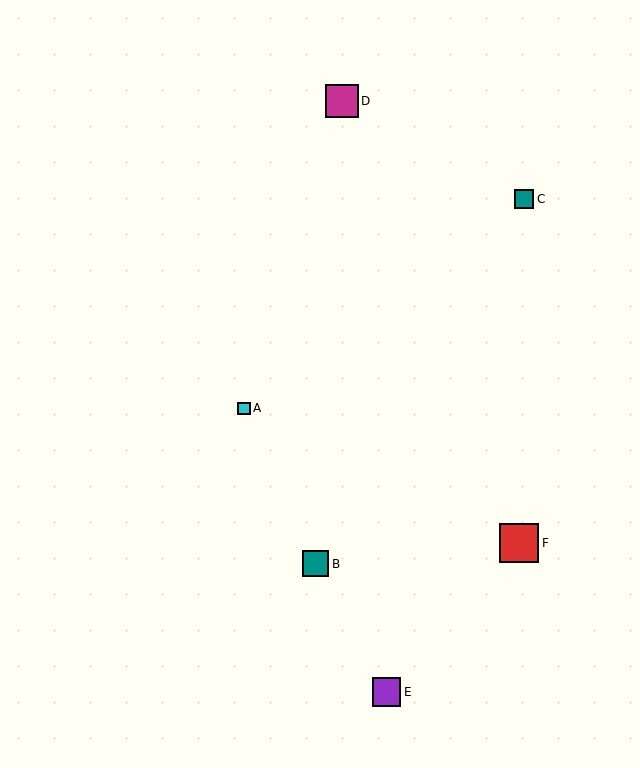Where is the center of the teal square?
The center of the teal square is at (316, 564).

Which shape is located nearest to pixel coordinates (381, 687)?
The purple square (labeled E) at (387, 692) is nearest to that location.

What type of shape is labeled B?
Shape B is a teal square.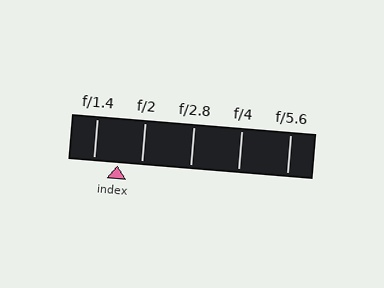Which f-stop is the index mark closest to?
The index mark is closest to f/2.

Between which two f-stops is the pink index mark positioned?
The index mark is between f/1.4 and f/2.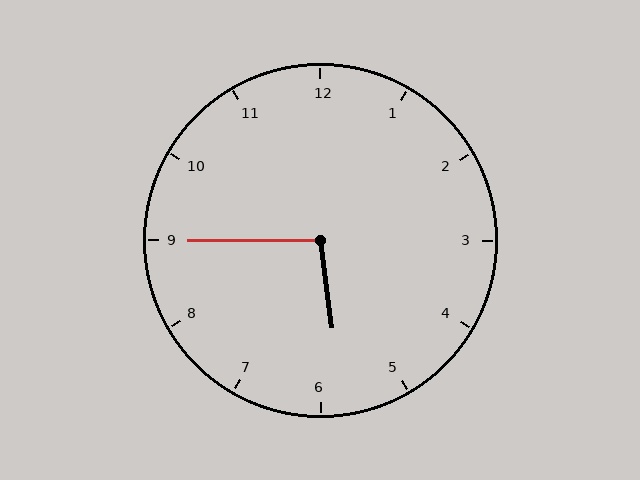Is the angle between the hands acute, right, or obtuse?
It is obtuse.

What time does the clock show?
5:45.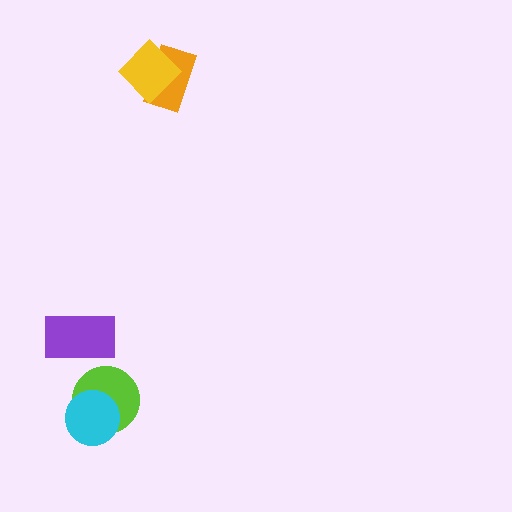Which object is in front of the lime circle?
The cyan circle is in front of the lime circle.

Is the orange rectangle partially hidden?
Yes, it is partially covered by another shape.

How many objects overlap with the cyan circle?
1 object overlaps with the cyan circle.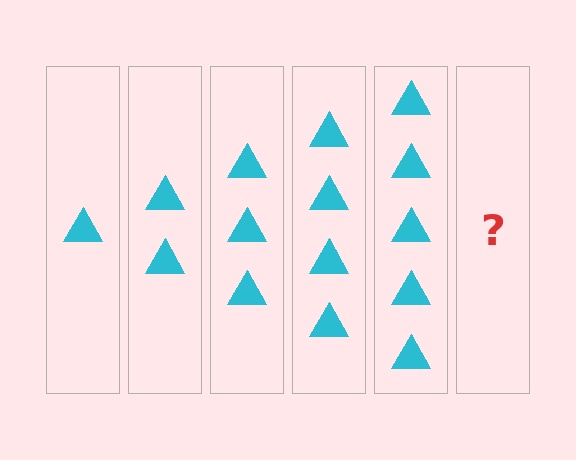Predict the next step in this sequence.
The next step is 6 triangles.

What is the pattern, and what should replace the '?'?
The pattern is that each step adds one more triangle. The '?' should be 6 triangles.